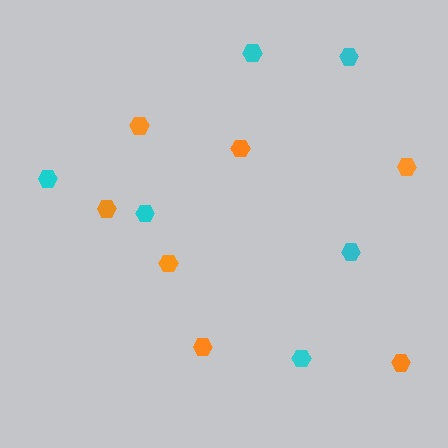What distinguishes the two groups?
There are 2 groups: one group of cyan hexagons (6) and one group of orange hexagons (7).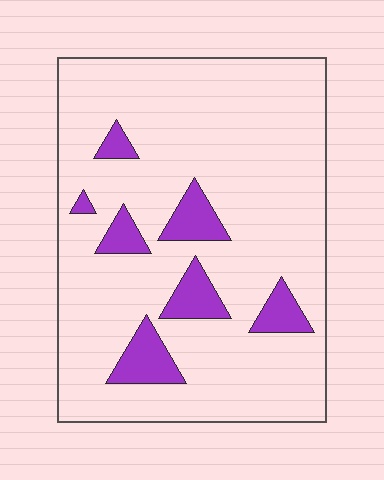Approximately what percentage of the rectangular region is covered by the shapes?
Approximately 15%.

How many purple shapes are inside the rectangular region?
7.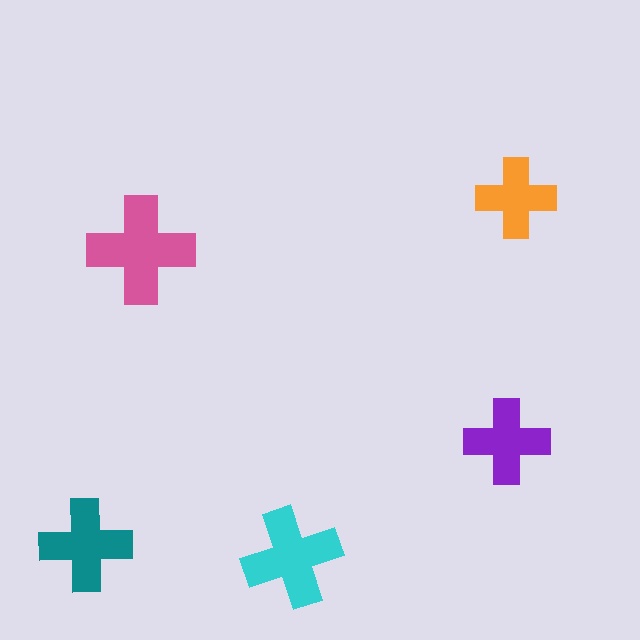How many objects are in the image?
There are 5 objects in the image.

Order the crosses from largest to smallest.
the pink one, the cyan one, the teal one, the purple one, the orange one.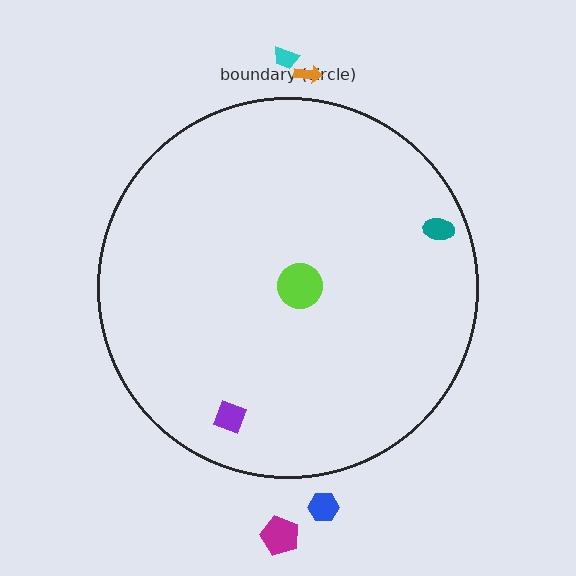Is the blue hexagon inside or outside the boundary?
Outside.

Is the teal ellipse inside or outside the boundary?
Inside.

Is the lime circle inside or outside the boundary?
Inside.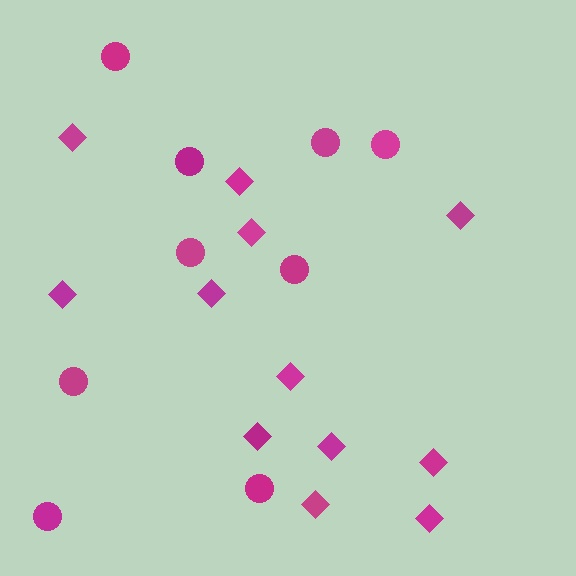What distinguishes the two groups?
There are 2 groups: one group of circles (9) and one group of diamonds (12).